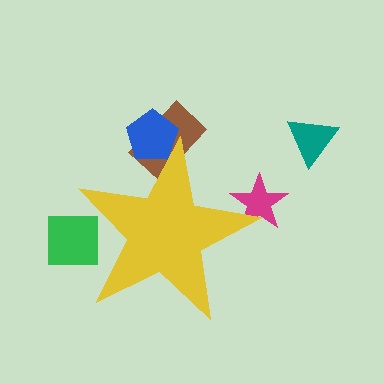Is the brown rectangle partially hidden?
Yes, the brown rectangle is partially hidden behind the yellow star.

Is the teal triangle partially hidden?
No, the teal triangle is fully visible.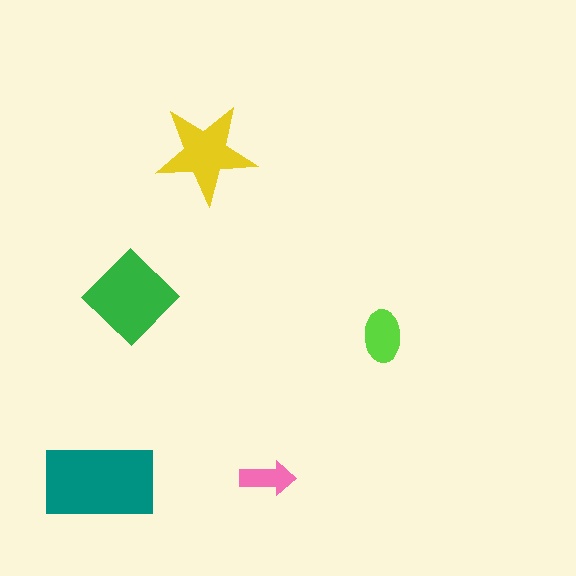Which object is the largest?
The teal rectangle.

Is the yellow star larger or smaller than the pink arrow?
Larger.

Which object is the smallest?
The pink arrow.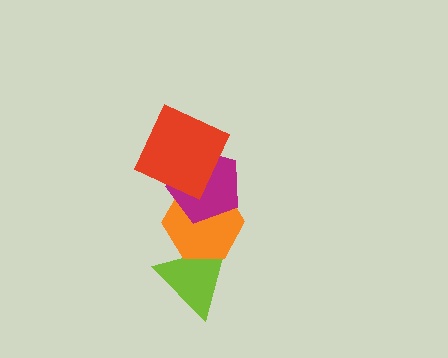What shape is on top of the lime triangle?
The orange hexagon is on top of the lime triangle.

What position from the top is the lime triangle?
The lime triangle is 4th from the top.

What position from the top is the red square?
The red square is 1st from the top.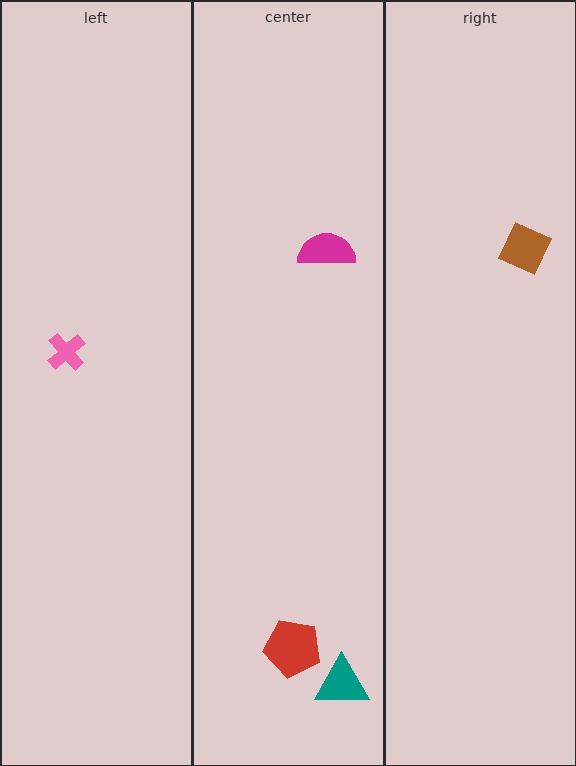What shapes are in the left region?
The pink cross.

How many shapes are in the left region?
1.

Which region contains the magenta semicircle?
The center region.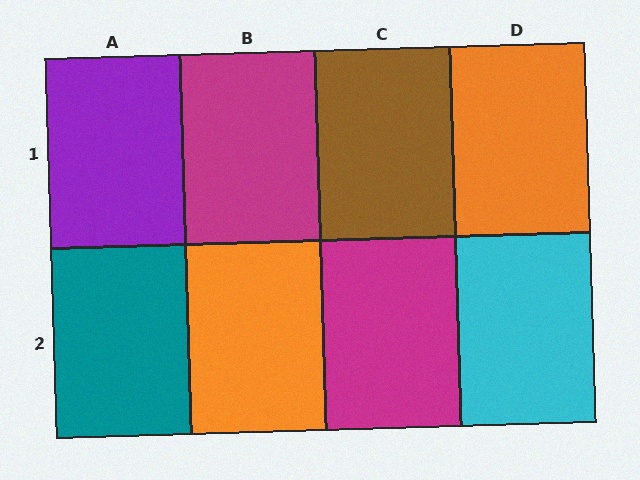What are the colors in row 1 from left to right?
Purple, magenta, brown, orange.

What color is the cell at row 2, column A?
Teal.